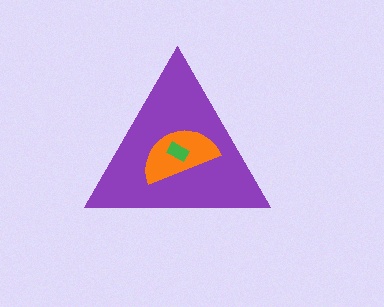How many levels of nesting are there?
3.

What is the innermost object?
The green rectangle.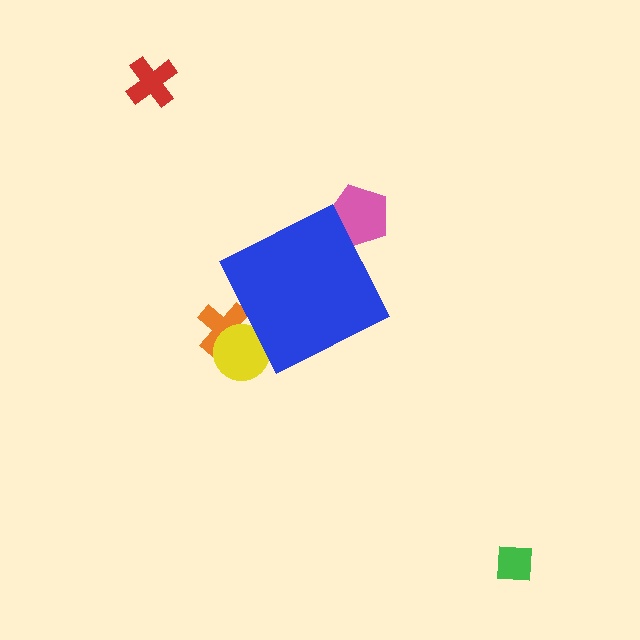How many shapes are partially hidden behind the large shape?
3 shapes are partially hidden.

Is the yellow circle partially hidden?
Yes, the yellow circle is partially hidden behind the blue diamond.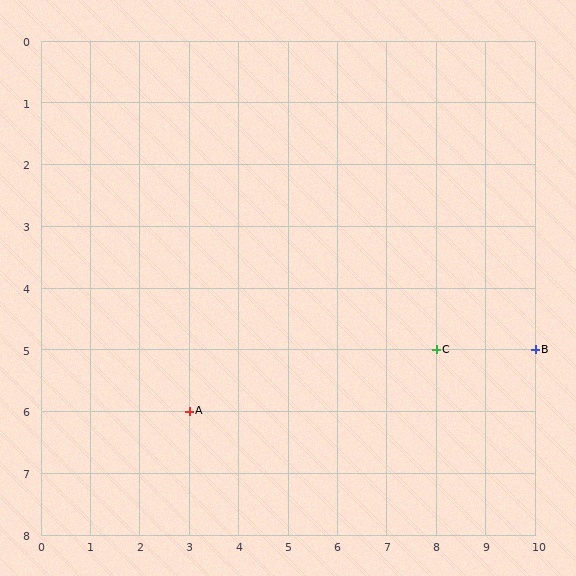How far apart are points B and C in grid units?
Points B and C are 2 columns apart.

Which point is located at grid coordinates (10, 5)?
Point B is at (10, 5).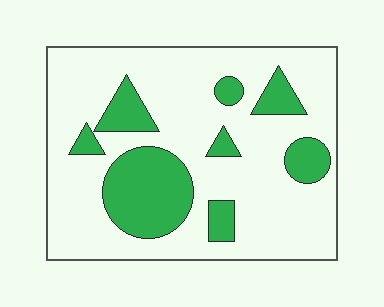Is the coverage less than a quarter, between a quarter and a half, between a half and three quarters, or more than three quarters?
Less than a quarter.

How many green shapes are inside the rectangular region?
8.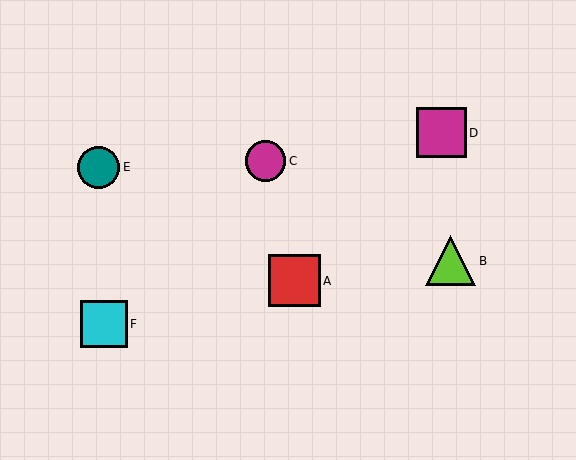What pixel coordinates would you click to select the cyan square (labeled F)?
Click at (104, 324) to select the cyan square F.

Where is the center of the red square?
The center of the red square is at (295, 281).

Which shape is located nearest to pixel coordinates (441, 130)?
The magenta square (labeled D) at (441, 133) is nearest to that location.